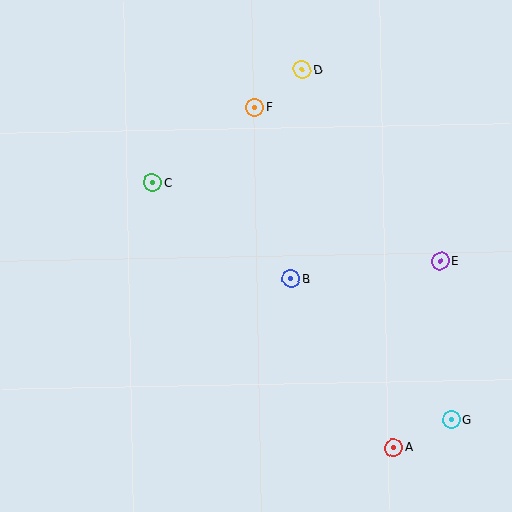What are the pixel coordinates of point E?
Point E is at (440, 261).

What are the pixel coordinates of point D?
Point D is at (302, 70).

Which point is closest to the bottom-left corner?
Point C is closest to the bottom-left corner.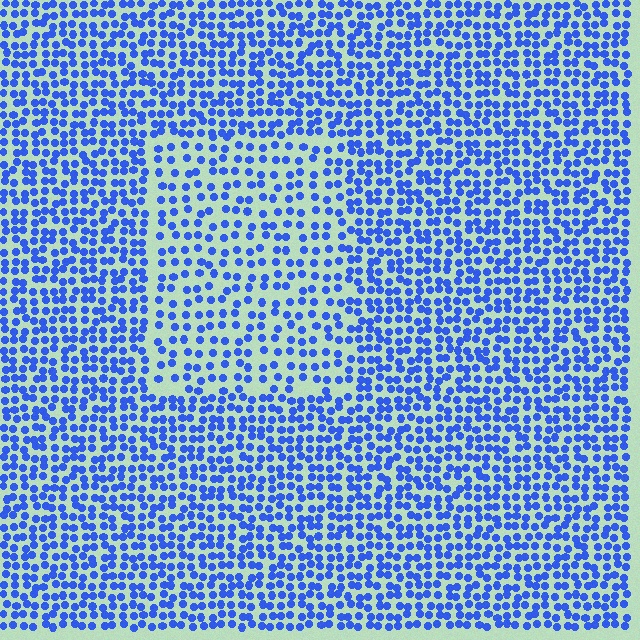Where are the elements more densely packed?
The elements are more densely packed outside the rectangle boundary.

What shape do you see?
I see a rectangle.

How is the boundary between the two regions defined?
The boundary is defined by a change in element density (approximately 1.7x ratio). All elements are the same color, size, and shape.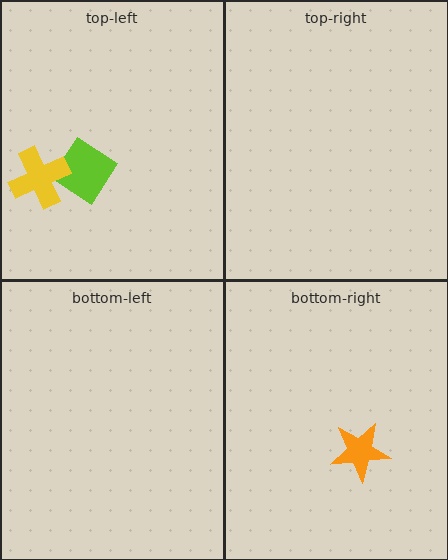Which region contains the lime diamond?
The top-left region.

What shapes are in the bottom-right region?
The orange star.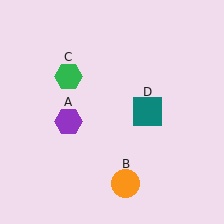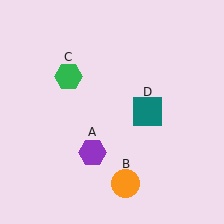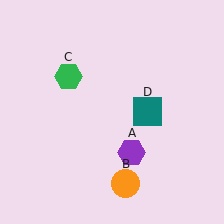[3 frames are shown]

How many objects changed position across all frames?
1 object changed position: purple hexagon (object A).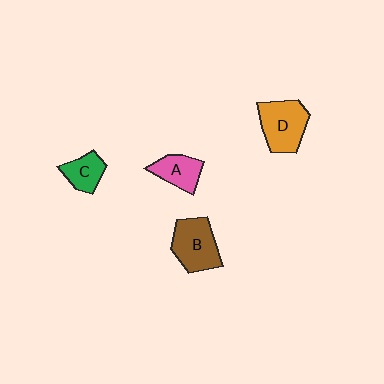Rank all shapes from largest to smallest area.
From largest to smallest: D (orange), B (brown), A (pink), C (green).